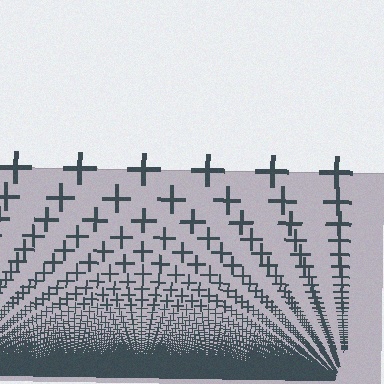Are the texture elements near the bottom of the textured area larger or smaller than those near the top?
Smaller. The gradient is inverted — elements near the bottom are smaller and denser.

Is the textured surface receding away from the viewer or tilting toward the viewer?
The surface appears to tilt toward the viewer. Texture elements get larger and sparser toward the top.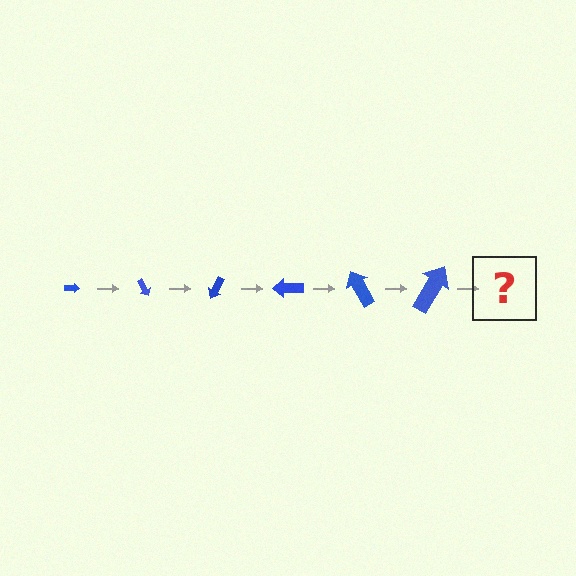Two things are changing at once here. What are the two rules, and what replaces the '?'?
The two rules are that the arrow grows larger each step and it rotates 60 degrees each step. The '?' should be an arrow, larger than the previous one and rotated 360 degrees from the start.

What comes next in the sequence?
The next element should be an arrow, larger than the previous one and rotated 360 degrees from the start.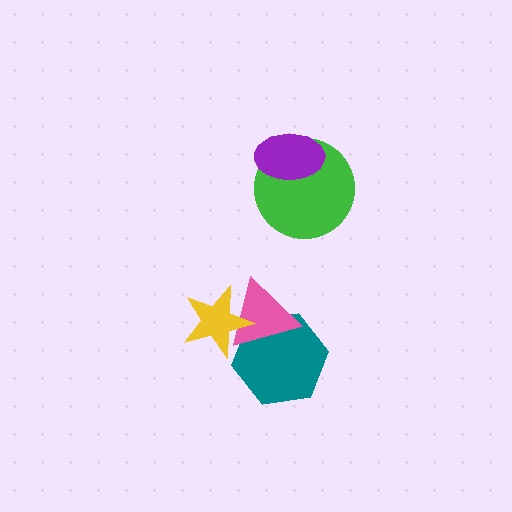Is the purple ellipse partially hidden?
No, no other shape covers it.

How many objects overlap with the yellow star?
2 objects overlap with the yellow star.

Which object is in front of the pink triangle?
The yellow star is in front of the pink triangle.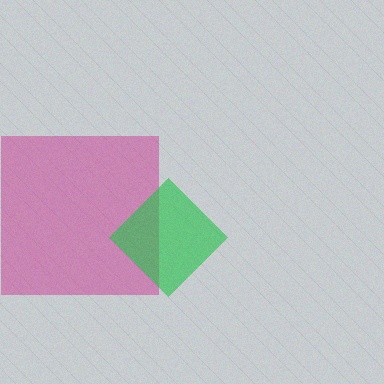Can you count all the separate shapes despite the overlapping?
Yes, there are 2 separate shapes.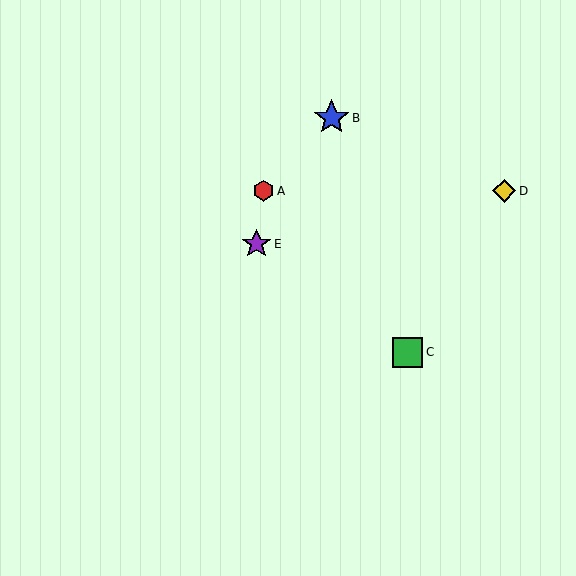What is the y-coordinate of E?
Object E is at y≈244.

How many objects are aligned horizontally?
2 objects (A, D) are aligned horizontally.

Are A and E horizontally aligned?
No, A is at y≈191 and E is at y≈244.